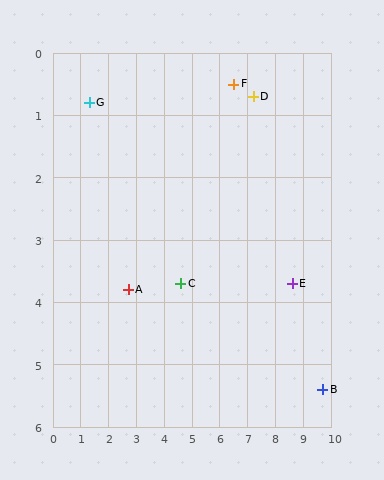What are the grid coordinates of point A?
Point A is at approximately (2.7, 3.8).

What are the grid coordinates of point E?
Point E is at approximately (8.6, 3.7).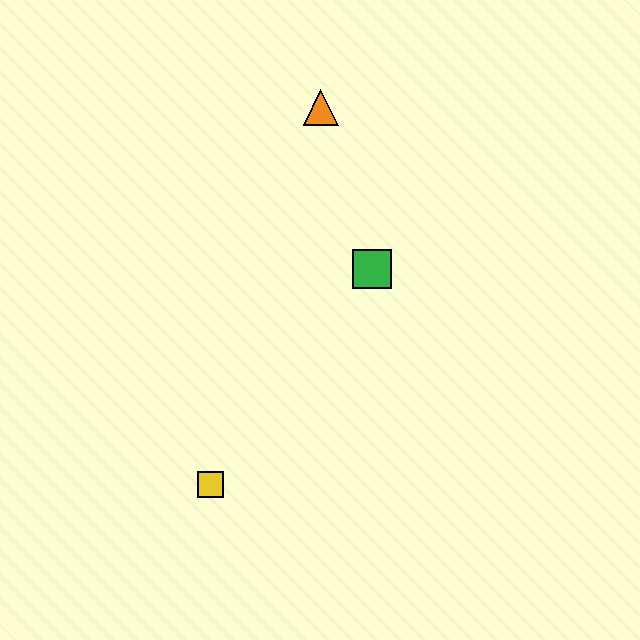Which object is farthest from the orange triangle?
The yellow square is farthest from the orange triangle.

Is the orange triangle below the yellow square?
No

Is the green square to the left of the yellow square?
No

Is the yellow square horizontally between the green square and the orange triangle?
No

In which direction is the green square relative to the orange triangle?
The green square is below the orange triangle.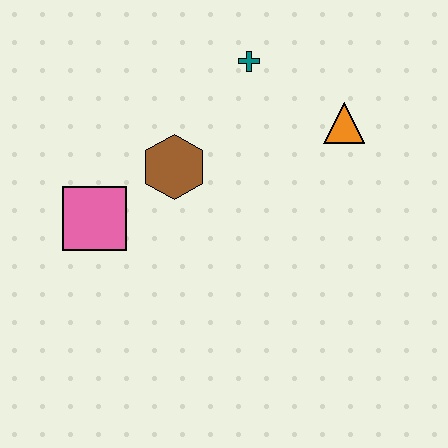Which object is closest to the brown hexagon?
The pink square is closest to the brown hexagon.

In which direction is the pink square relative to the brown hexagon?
The pink square is to the left of the brown hexagon.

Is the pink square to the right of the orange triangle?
No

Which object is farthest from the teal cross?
The pink square is farthest from the teal cross.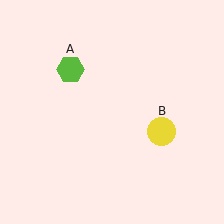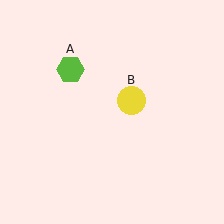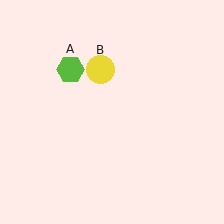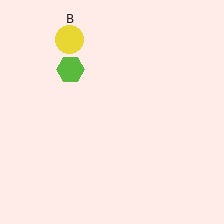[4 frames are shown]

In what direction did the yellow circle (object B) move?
The yellow circle (object B) moved up and to the left.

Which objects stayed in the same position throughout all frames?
Lime hexagon (object A) remained stationary.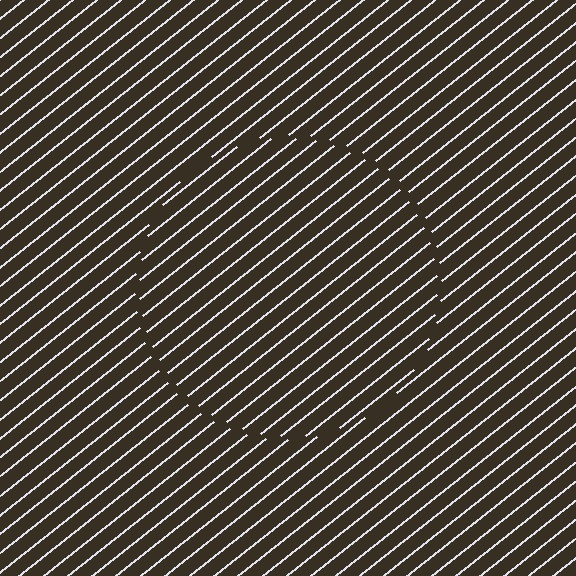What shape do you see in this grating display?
An illusory circle. The interior of the shape contains the same grating, shifted by half a period — the contour is defined by the phase discontinuity where line-ends from the inner and outer gratings abut.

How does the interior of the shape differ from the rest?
The interior of the shape contains the same grating, shifted by half a period — the contour is defined by the phase discontinuity where line-ends from the inner and outer gratings abut.